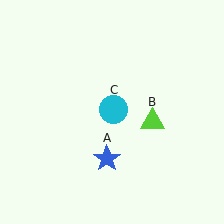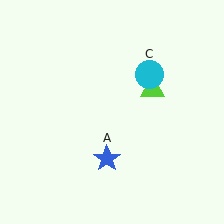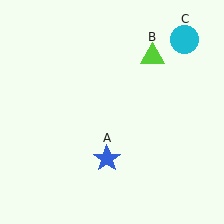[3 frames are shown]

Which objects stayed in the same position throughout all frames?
Blue star (object A) remained stationary.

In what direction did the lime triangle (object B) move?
The lime triangle (object B) moved up.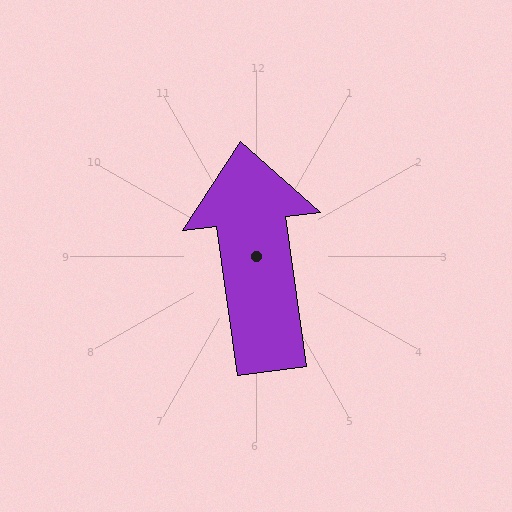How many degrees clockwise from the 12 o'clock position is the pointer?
Approximately 352 degrees.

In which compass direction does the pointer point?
North.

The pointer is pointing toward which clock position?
Roughly 12 o'clock.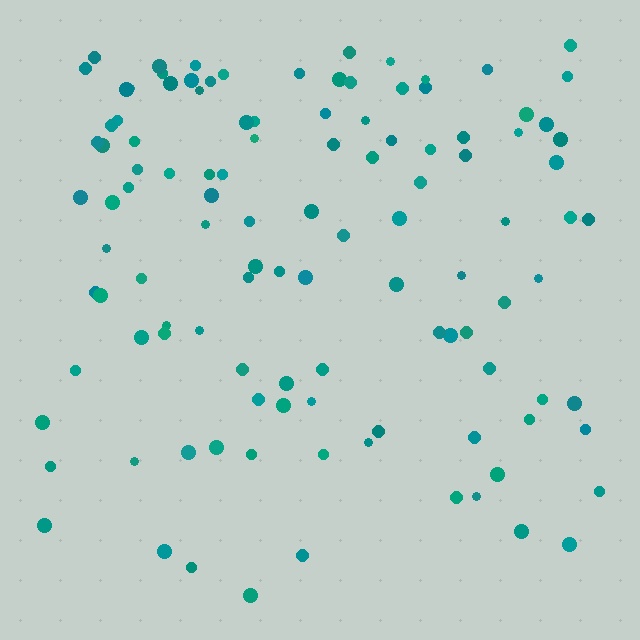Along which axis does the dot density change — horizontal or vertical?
Vertical.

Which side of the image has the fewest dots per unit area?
The bottom.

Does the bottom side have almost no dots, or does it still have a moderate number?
Still a moderate number, just noticeably fewer than the top.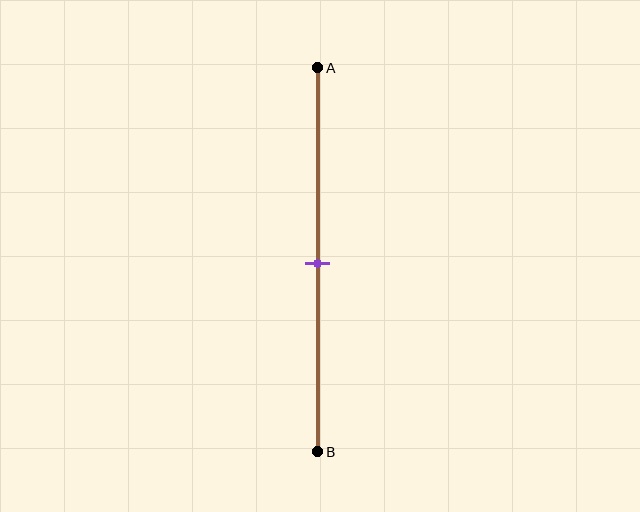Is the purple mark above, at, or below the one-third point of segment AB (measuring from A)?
The purple mark is below the one-third point of segment AB.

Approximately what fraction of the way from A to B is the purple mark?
The purple mark is approximately 50% of the way from A to B.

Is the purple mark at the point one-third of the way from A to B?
No, the mark is at about 50% from A, not at the 33% one-third point.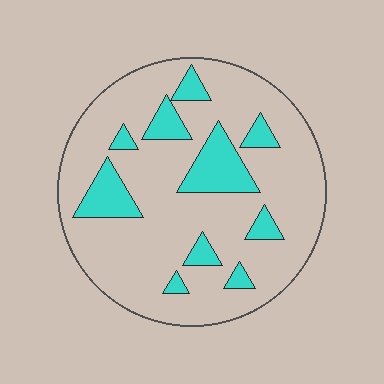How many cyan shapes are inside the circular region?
10.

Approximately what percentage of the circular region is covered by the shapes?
Approximately 20%.